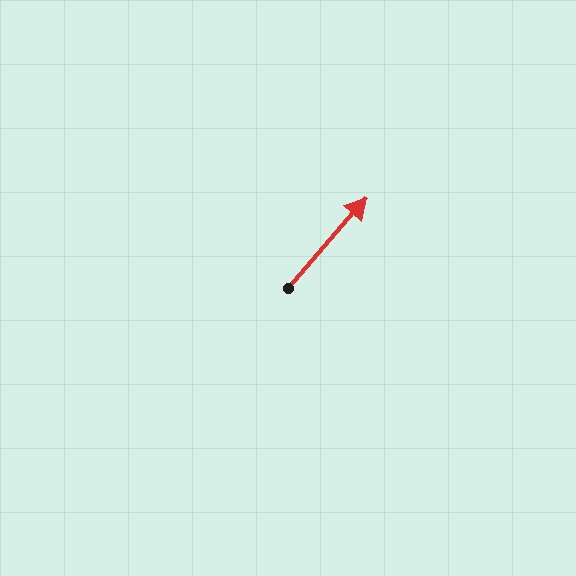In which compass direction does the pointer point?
Northeast.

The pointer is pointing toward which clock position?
Roughly 1 o'clock.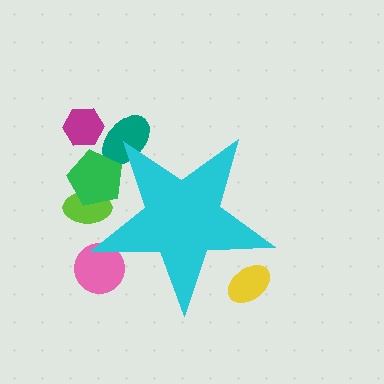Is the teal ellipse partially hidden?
Yes, the teal ellipse is partially hidden behind the cyan star.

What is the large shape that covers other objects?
A cyan star.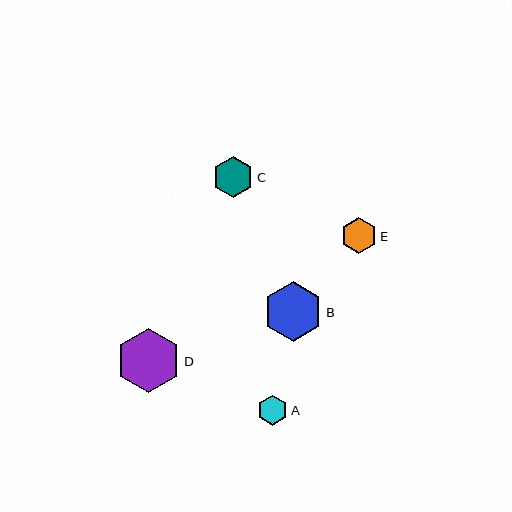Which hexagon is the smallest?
Hexagon A is the smallest with a size of approximately 30 pixels.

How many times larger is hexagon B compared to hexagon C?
Hexagon B is approximately 1.5 times the size of hexagon C.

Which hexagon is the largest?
Hexagon D is the largest with a size of approximately 64 pixels.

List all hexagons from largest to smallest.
From largest to smallest: D, B, C, E, A.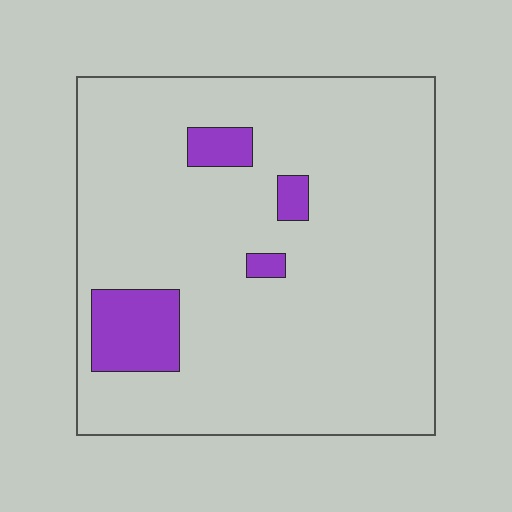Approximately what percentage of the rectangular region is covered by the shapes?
Approximately 10%.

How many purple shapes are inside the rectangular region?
4.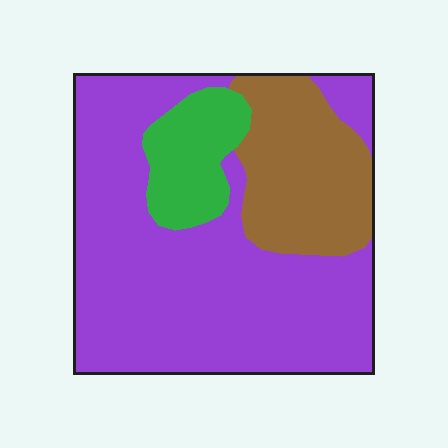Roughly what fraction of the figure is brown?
Brown takes up between a sixth and a third of the figure.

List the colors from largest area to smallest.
From largest to smallest: purple, brown, green.